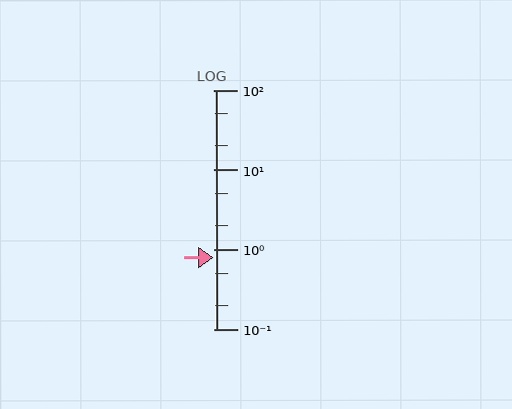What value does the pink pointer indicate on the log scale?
The pointer indicates approximately 0.8.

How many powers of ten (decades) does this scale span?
The scale spans 3 decades, from 0.1 to 100.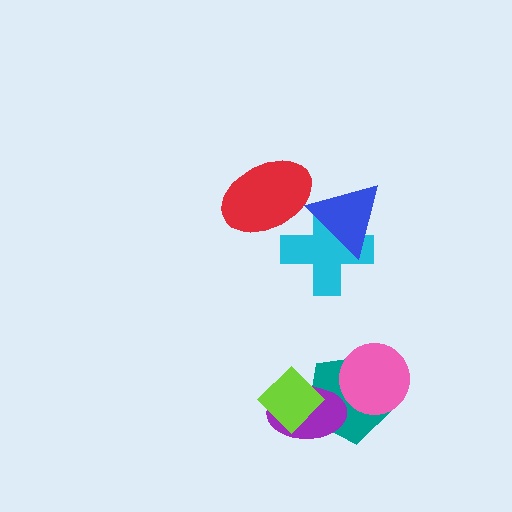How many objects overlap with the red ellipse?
2 objects overlap with the red ellipse.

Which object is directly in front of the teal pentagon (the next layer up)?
The purple ellipse is directly in front of the teal pentagon.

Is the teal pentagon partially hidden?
Yes, it is partially covered by another shape.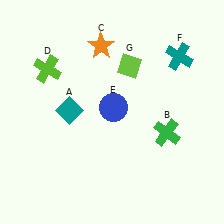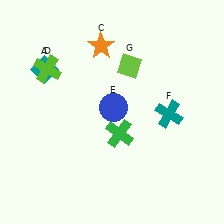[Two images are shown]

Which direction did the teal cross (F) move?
The teal cross (F) moved down.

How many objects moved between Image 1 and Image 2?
3 objects moved between the two images.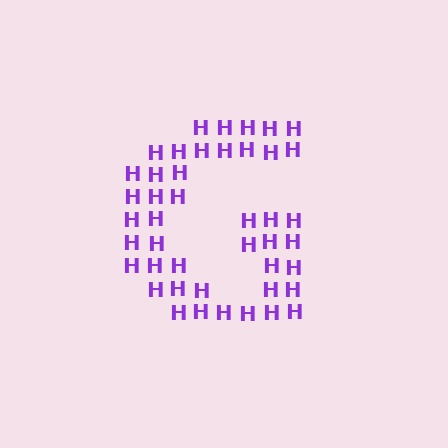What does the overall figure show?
The overall figure shows the letter G.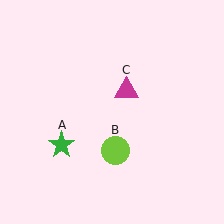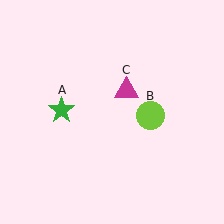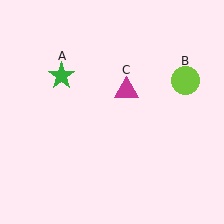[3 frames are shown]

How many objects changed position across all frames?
2 objects changed position: green star (object A), lime circle (object B).